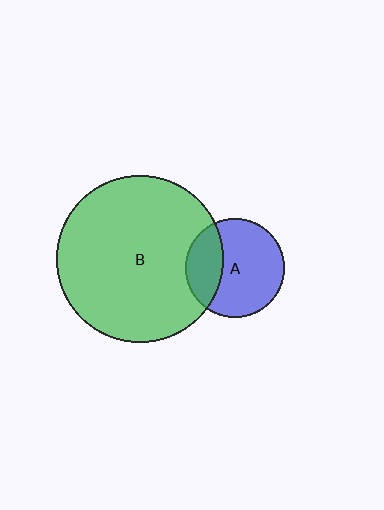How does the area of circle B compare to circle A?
Approximately 2.9 times.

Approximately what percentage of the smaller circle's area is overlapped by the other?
Approximately 30%.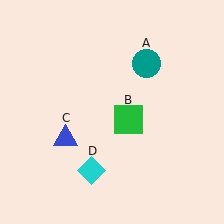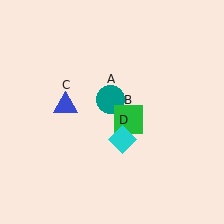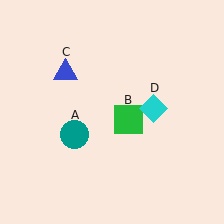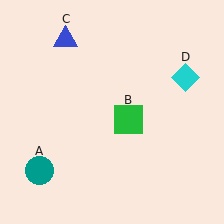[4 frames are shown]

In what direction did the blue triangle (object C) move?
The blue triangle (object C) moved up.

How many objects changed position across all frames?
3 objects changed position: teal circle (object A), blue triangle (object C), cyan diamond (object D).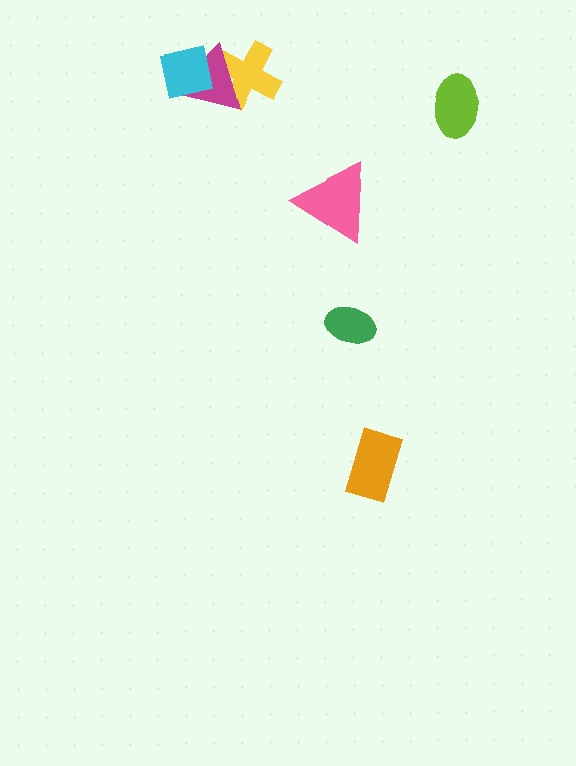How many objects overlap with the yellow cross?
1 object overlaps with the yellow cross.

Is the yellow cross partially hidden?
Yes, it is partially covered by another shape.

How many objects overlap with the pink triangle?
0 objects overlap with the pink triangle.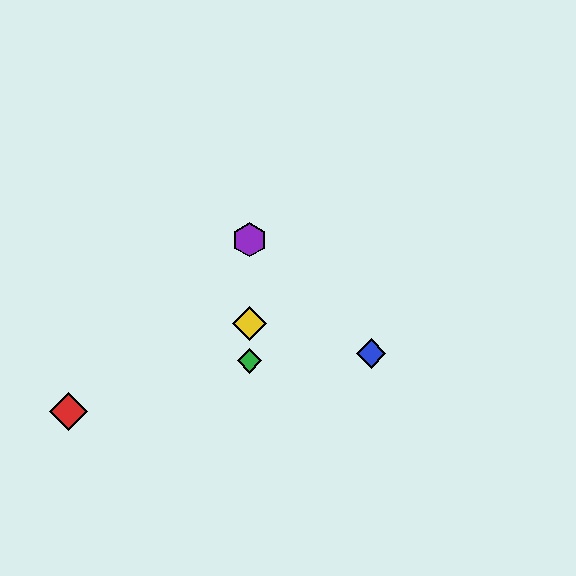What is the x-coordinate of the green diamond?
The green diamond is at x≈250.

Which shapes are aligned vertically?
The green diamond, the yellow diamond, the purple hexagon are aligned vertically.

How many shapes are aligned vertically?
3 shapes (the green diamond, the yellow diamond, the purple hexagon) are aligned vertically.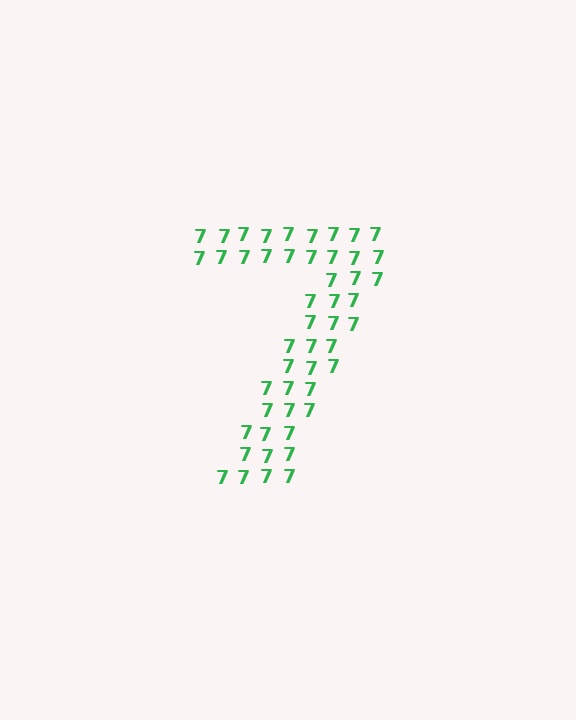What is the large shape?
The large shape is the digit 7.